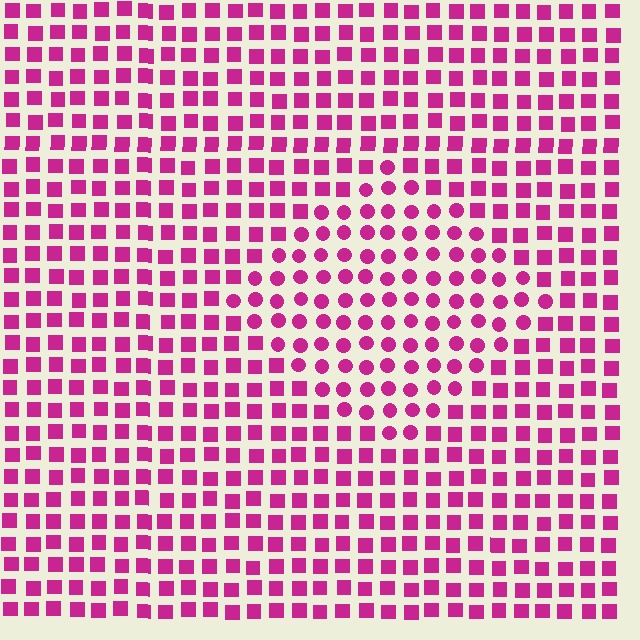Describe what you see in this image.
The image is filled with small magenta elements arranged in a uniform grid. A diamond-shaped region contains circles, while the surrounding area contains squares. The boundary is defined purely by the change in element shape.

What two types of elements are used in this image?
The image uses circles inside the diamond region and squares outside it.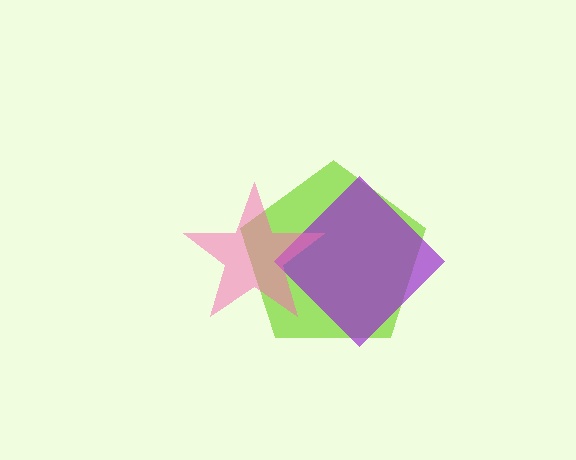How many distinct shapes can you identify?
There are 3 distinct shapes: a lime pentagon, a purple diamond, a pink star.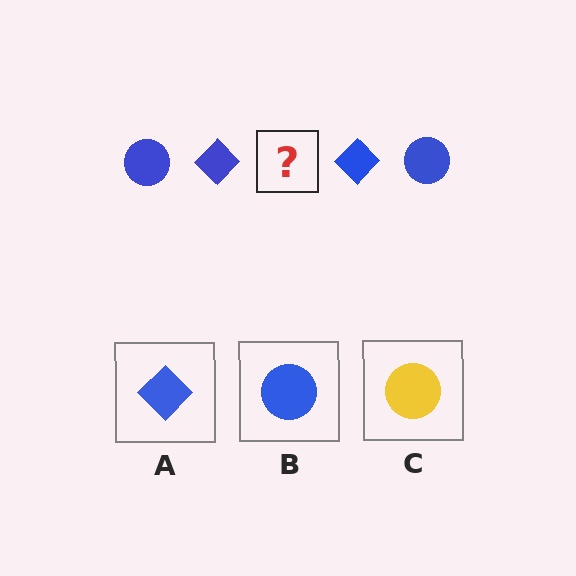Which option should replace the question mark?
Option B.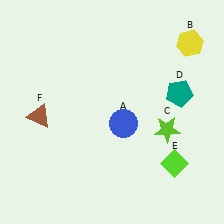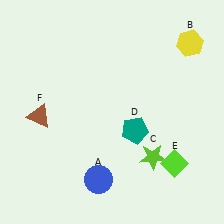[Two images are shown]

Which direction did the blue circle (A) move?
The blue circle (A) moved down.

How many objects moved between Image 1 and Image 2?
3 objects moved between the two images.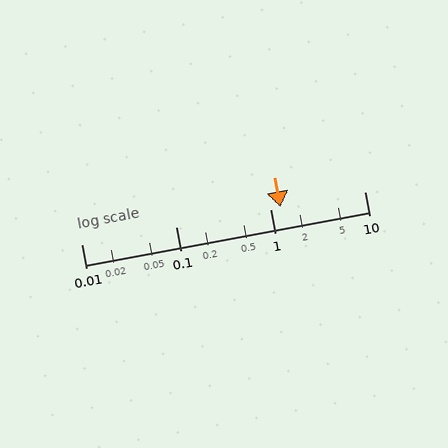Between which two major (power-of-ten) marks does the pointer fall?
The pointer is between 1 and 10.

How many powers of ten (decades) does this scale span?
The scale spans 3 decades, from 0.01 to 10.